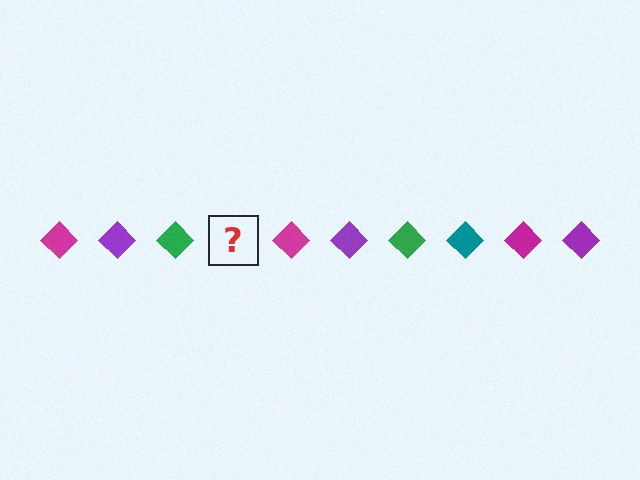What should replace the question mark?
The question mark should be replaced with a teal diamond.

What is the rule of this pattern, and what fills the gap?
The rule is that the pattern cycles through magenta, purple, green, teal diamonds. The gap should be filled with a teal diamond.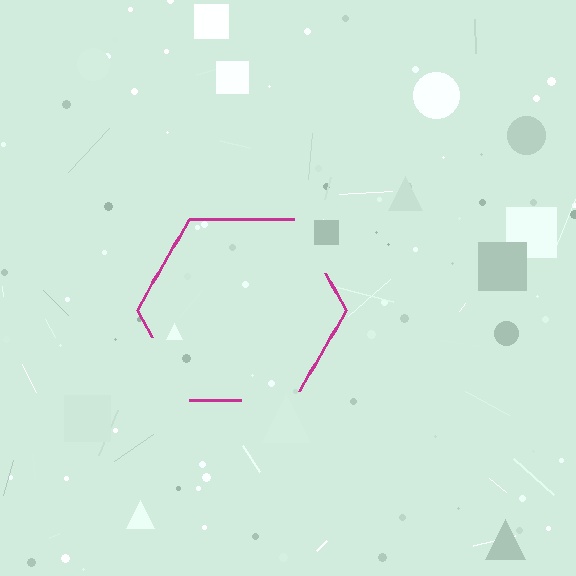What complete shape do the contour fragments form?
The contour fragments form a hexagon.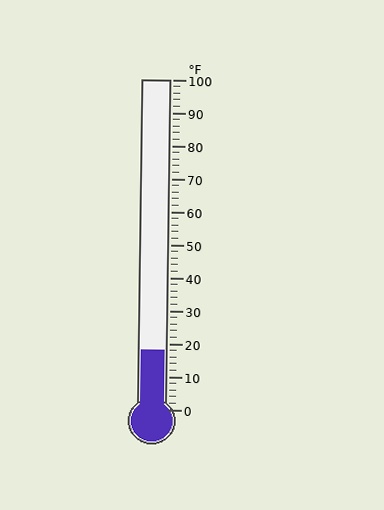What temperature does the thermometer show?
The thermometer shows approximately 18°F.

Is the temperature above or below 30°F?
The temperature is below 30°F.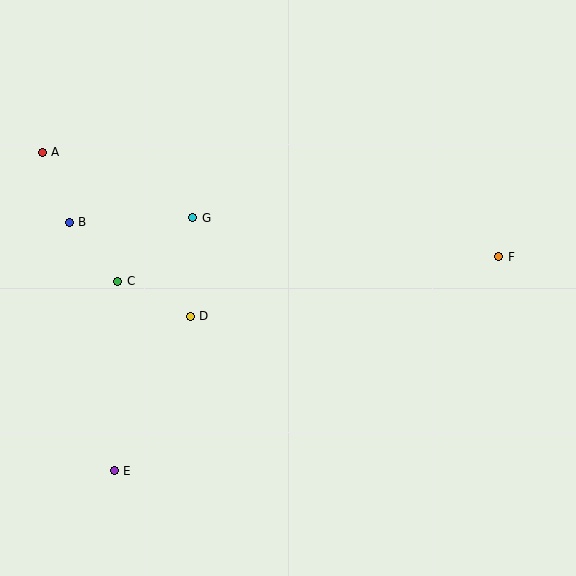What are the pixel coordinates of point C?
Point C is at (118, 281).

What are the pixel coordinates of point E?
Point E is at (114, 471).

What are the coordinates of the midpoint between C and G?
The midpoint between C and G is at (155, 249).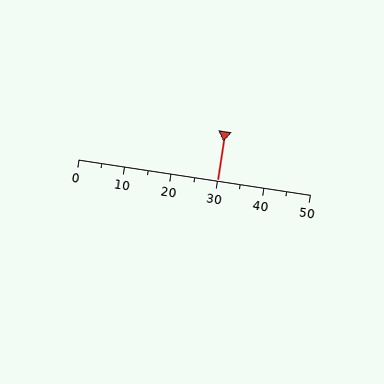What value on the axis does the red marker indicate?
The marker indicates approximately 30.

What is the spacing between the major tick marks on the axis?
The major ticks are spaced 10 apart.